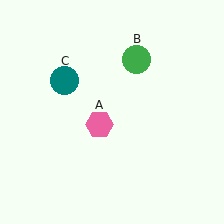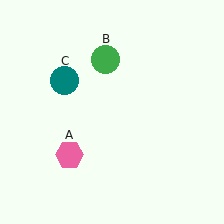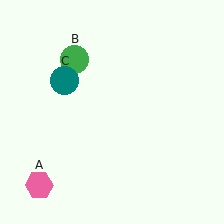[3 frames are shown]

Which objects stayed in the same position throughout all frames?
Teal circle (object C) remained stationary.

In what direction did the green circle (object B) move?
The green circle (object B) moved left.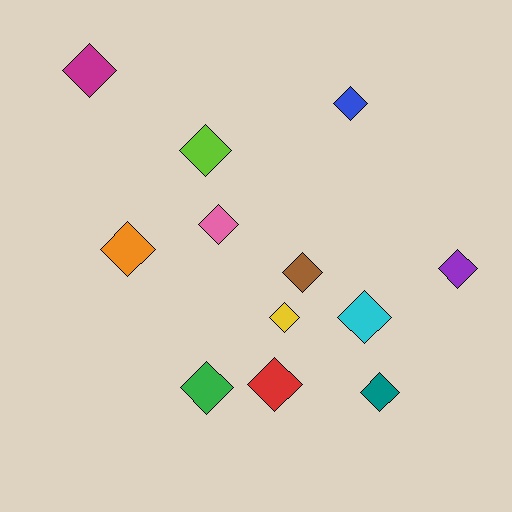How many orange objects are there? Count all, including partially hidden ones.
There is 1 orange object.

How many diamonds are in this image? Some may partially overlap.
There are 12 diamonds.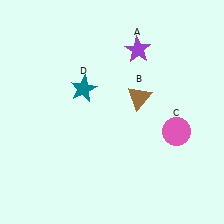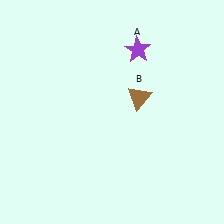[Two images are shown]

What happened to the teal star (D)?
The teal star (D) was removed in Image 2. It was in the top-left area of Image 1.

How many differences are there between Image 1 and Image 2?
There are 2 differences between the two images.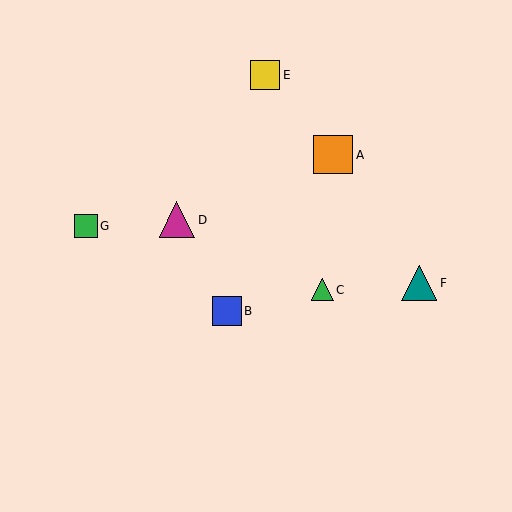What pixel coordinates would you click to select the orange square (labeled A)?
Click at (333, 155) to select the orange square A.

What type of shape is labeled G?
Shape G is a green square.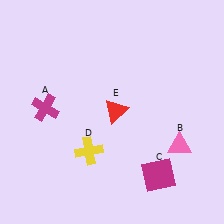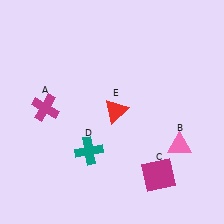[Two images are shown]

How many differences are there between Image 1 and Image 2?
There is 1 difference between the two images.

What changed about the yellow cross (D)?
In Image 1, D is yellow. In Image 2, it changed to teal.